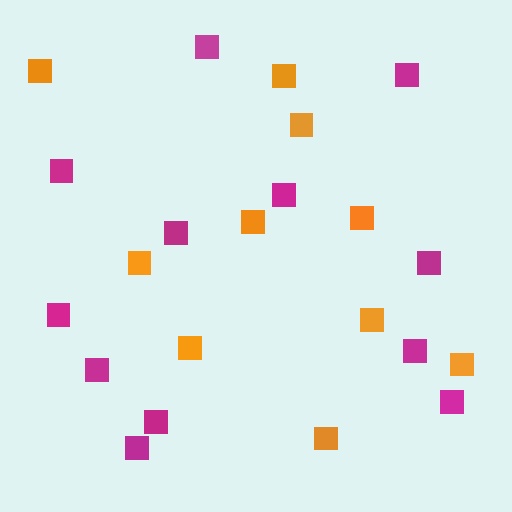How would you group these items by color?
There are 2 groups: one group of orange squares (10) and one group of magenta squares (12).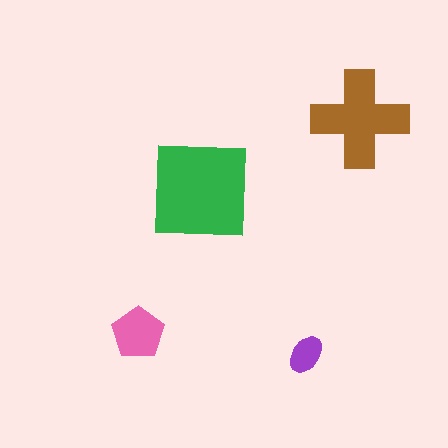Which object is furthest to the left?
The pink pentagon is leftmost.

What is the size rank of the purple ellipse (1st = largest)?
4th.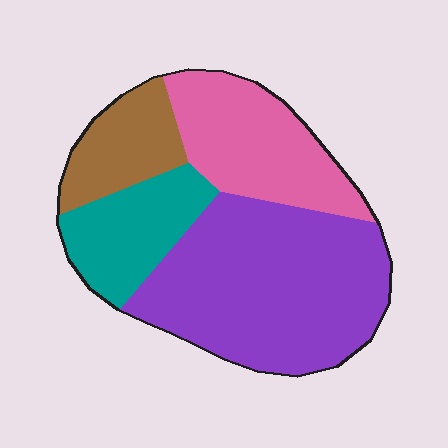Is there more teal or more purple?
Purple.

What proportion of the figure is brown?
Brown takes up less than a sixth of the figure.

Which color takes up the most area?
Purple, at roughly 45%.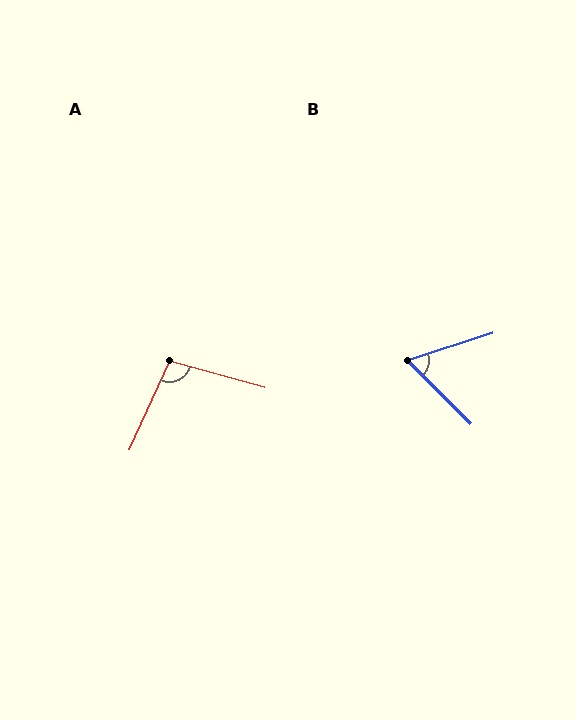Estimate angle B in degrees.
Approximately 63 degrees.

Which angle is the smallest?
B, at approximately 63 degrees.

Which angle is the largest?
A, at approximately 99 degrees.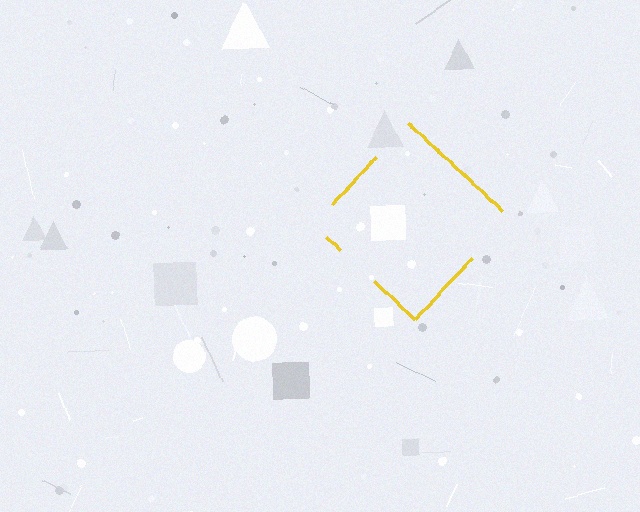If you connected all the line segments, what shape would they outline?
They would outline a diamond.